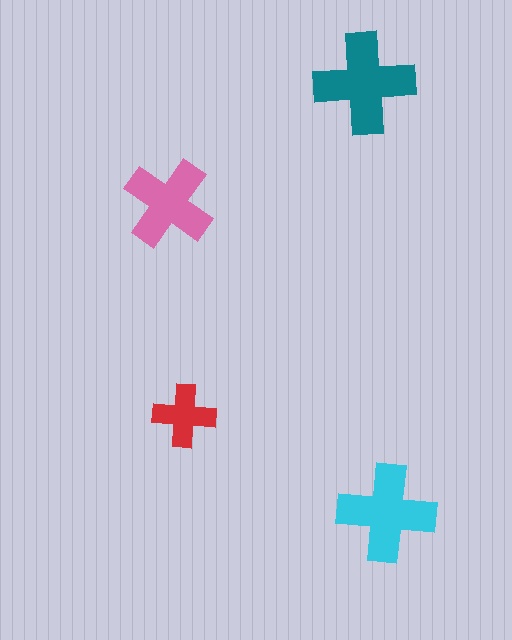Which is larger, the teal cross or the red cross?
The teal one.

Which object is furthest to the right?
The cyan cross is rightmost.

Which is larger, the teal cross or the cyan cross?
The teal one.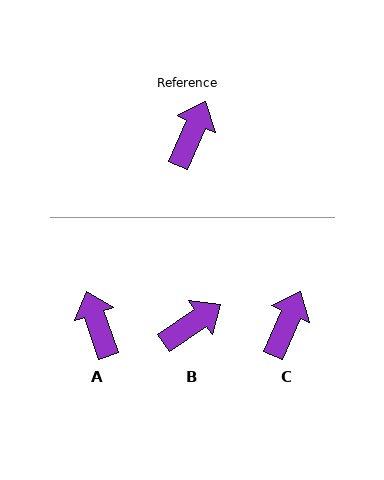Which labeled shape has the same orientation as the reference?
C.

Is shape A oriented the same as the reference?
No, it is off by about 42 degrees.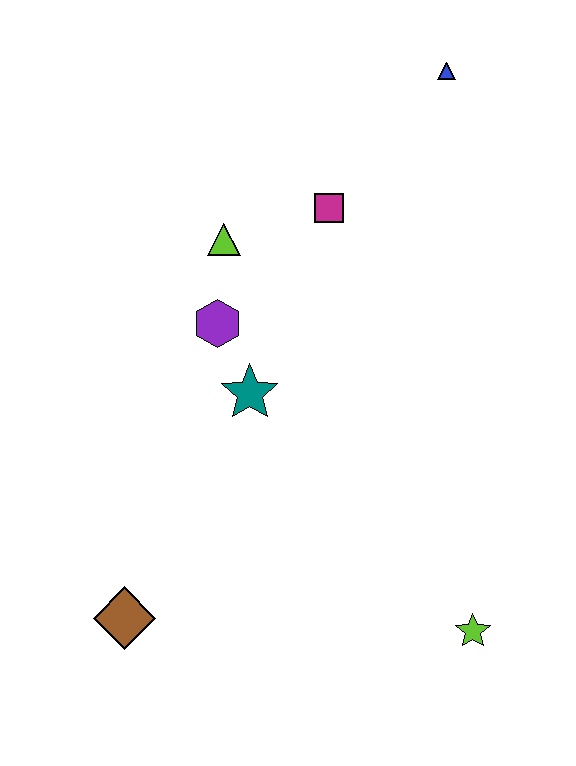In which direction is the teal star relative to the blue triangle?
The teal star is below the blue triangle.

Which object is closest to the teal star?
The purple hexagon is closest to the teal star.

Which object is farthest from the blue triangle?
The brown diamond is farthest from the blue triangle.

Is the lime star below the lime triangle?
Yes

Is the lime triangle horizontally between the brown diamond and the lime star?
Yes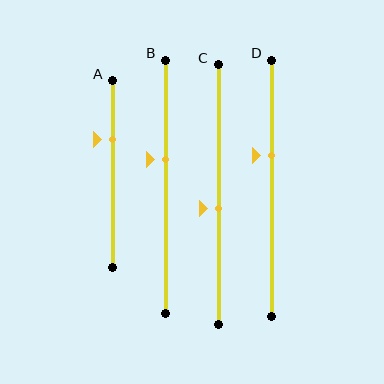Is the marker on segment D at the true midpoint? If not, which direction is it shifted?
No, the marker on segment D is shifted upward by about 13% of the segment length.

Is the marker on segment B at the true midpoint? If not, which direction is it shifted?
No, the marker on segment B is shifted upward by about 10% of the segment length.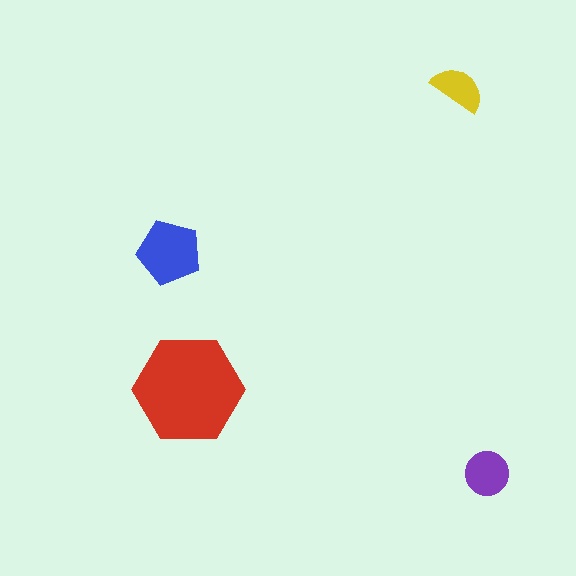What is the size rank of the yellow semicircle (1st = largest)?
4th.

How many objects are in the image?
There are 4 objects in the image.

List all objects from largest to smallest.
The red hexagon, the blue pentagon, the purple circle, the yellow semicircle.